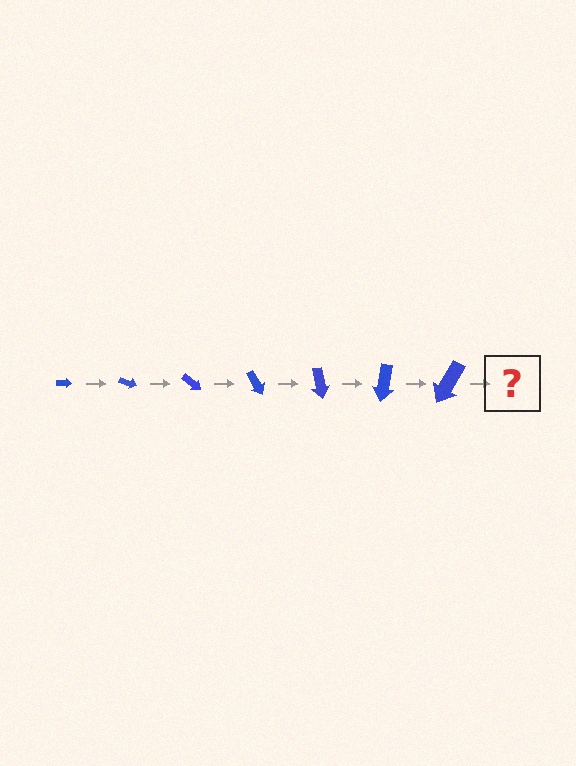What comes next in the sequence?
The next element should be an arrow, larger than the previous one and rotated 140 degrees from the start.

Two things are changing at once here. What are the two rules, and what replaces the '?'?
The two rules are that the arrow grows larger each step and it rotates 20 degrees each step. The '?' should be an arrow, larger than the previous one and rotated 140 degrees from the start.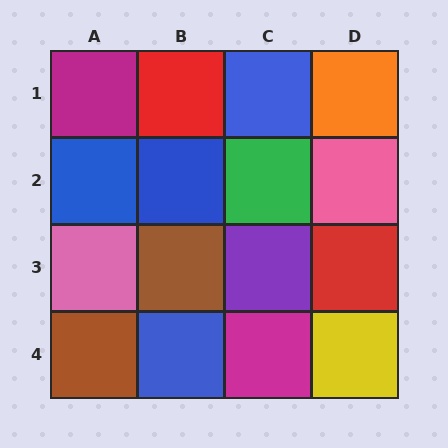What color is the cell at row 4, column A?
Brown.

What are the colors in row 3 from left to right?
Pink, brown, purple, red.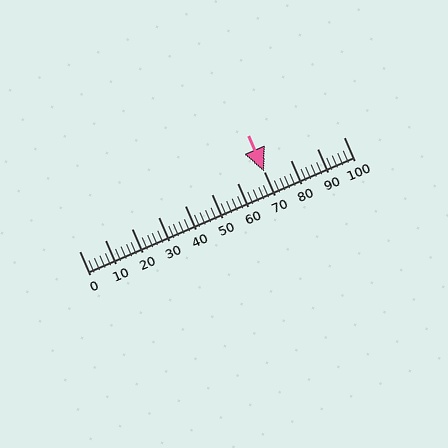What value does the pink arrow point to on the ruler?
The pink arrow points to approximately 70.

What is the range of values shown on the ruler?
The ruler shows values from 0 to 100.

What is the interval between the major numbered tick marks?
The major tick marks are spaced 10 units apart.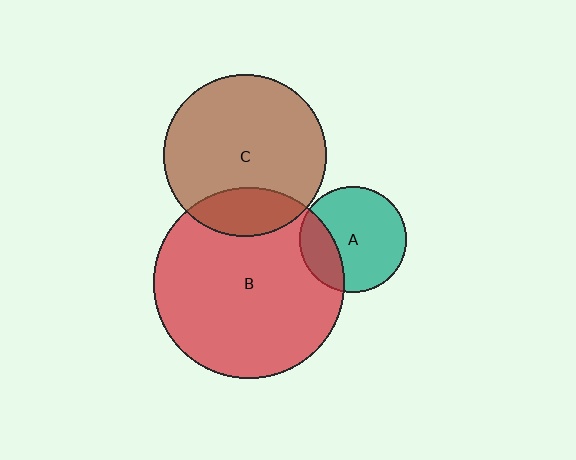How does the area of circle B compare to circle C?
Approximately 1.4 times.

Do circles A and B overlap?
Yes.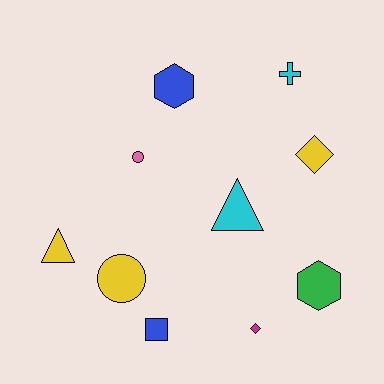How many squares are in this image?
There is 1 square.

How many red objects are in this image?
There are no red objects.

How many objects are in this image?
There are 10 objects.